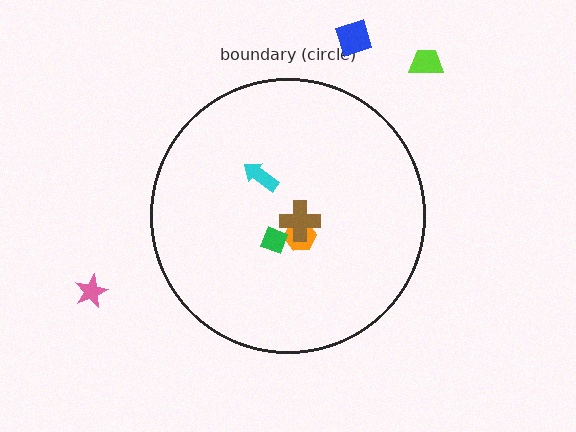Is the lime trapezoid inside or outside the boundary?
Outside.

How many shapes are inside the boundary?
4 inside, 3 outside.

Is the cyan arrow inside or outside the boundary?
Inside.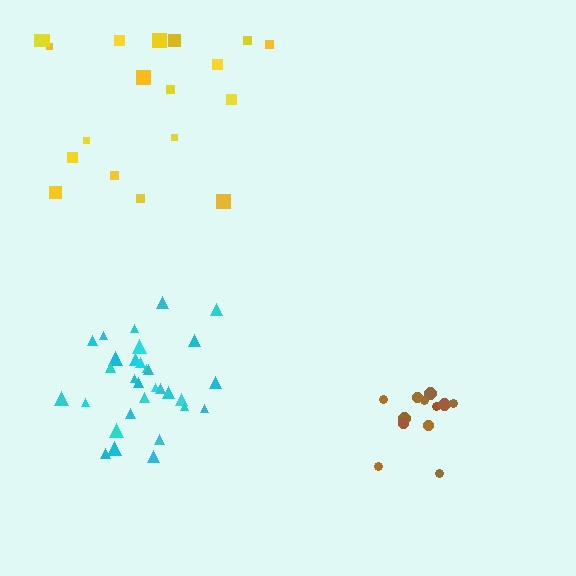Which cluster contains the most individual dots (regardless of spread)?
Cyan (31).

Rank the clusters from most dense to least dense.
cyan, brown, yellow.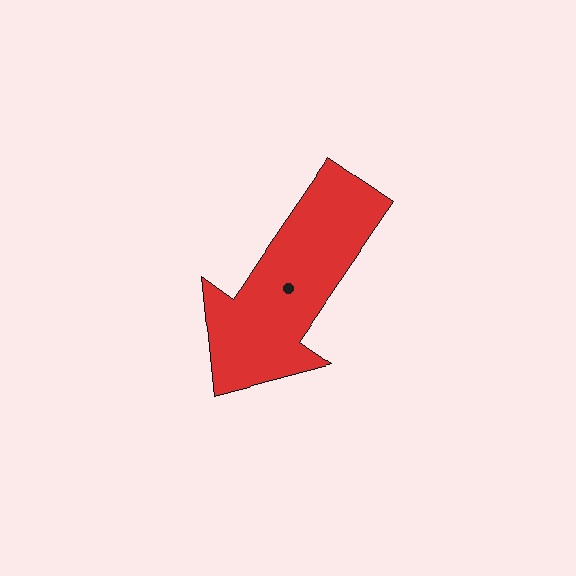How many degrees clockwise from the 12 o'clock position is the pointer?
Approximately 215 degrees.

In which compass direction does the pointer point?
Southwest.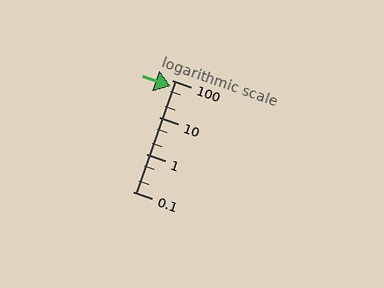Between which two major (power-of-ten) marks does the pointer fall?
The pointer is between 10 and 100.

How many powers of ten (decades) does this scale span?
The scale spans 3 decades, from 0.1 to 100.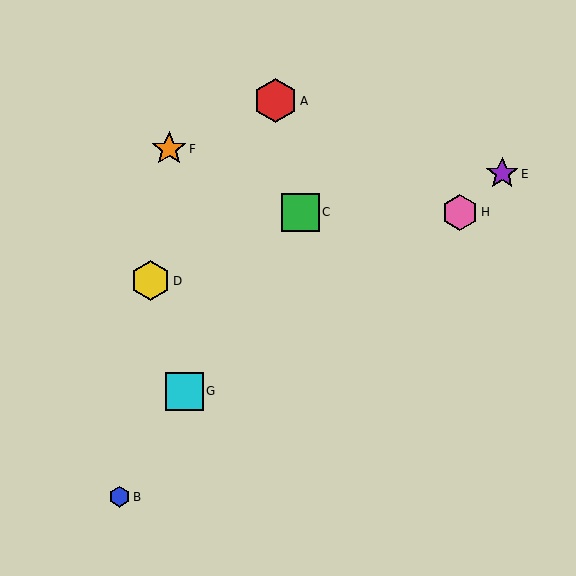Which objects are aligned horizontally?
Objects C, H are aligned horizontally.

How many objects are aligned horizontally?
2 objects (C, H) are aligned horizontally.